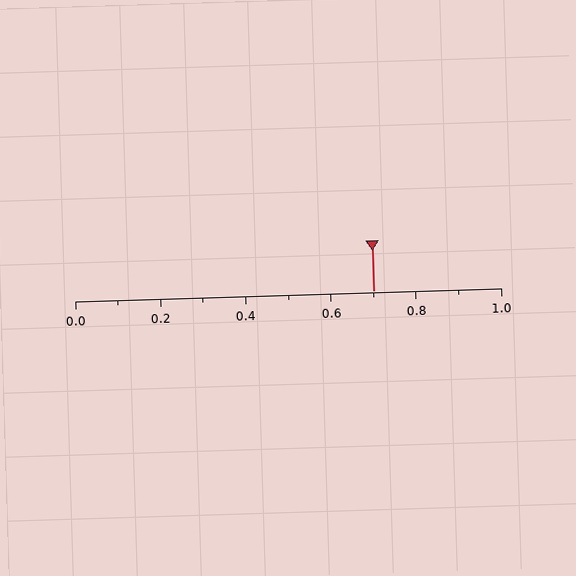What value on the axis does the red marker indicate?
The marker indicates approximately 0.7.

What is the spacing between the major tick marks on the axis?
The major ticks are spaced 0.2 apart.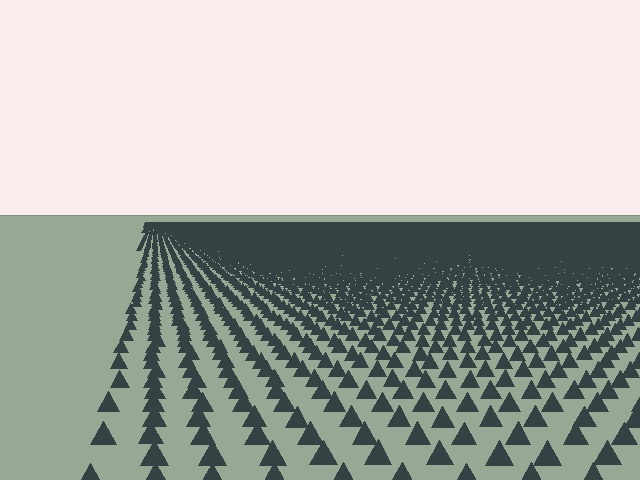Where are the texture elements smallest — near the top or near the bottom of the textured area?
Near the top.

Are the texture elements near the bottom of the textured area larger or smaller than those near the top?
Larger. Near the bottom, elements are closer to the viewer and appear at a bigger on-screen size.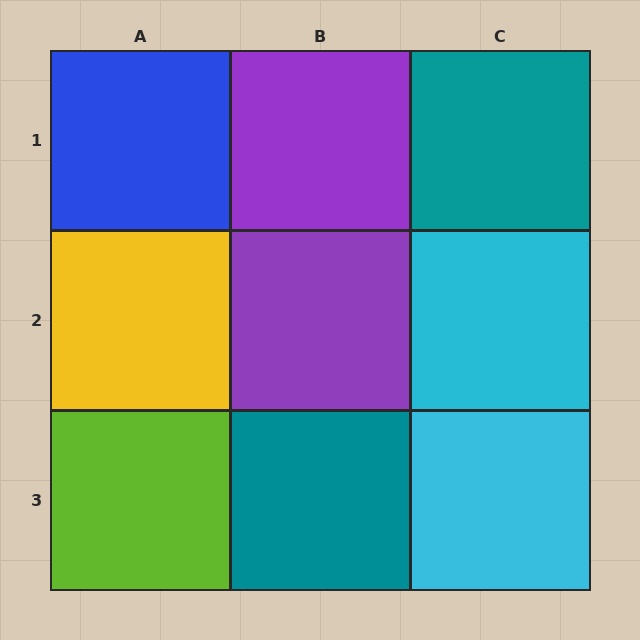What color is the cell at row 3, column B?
Teal.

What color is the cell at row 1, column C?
Teal.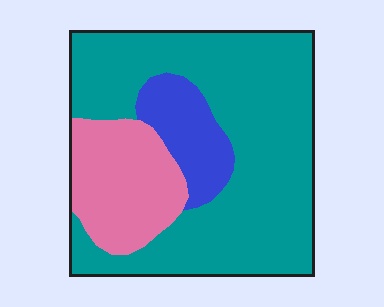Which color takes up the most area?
Teal, at roughly 65%.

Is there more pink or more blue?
Pink.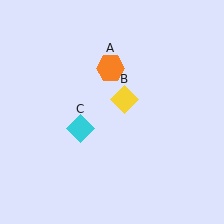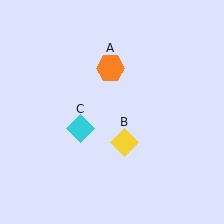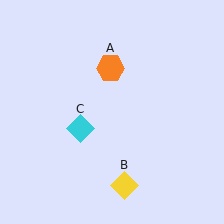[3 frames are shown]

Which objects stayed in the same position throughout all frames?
Orange hexagon (object A) and cyan diamond (object C) remained stationary.